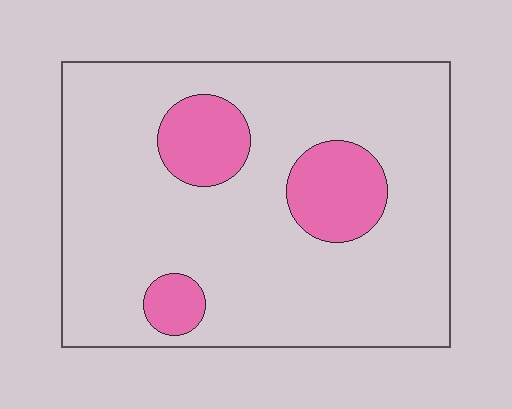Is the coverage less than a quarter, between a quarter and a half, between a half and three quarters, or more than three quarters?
Less than a quarter.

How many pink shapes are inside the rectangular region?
3.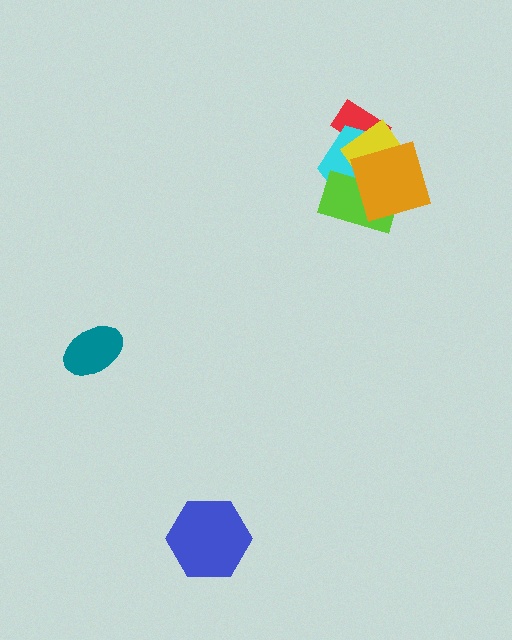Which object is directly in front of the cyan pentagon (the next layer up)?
The yellow rectangle is directly in front of the cyan pentagon.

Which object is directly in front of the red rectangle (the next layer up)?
The cyan pentagon is directly in front of the red rectangle.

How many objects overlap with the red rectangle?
3 objects overlap with the red rectangle.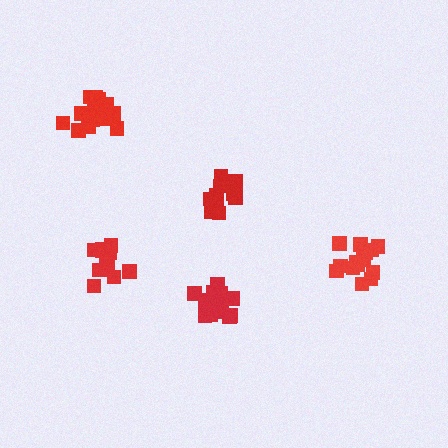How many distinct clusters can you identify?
There are 5 distinct clusters.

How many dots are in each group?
Group 1: 14 dots, Group 2: 12 dots, Group 3: 16 dots, Group 4: 15 dots, Group 5: 14 dots (71 total).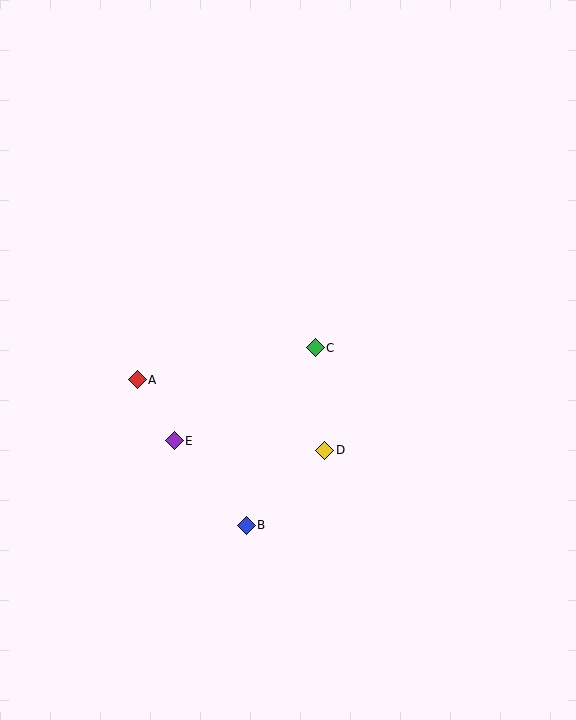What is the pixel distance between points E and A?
The distance between E and A is 71 pixels.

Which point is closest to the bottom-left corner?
Point B is closest to the bottom-left corner.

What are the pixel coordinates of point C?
Point C is at (315, 348).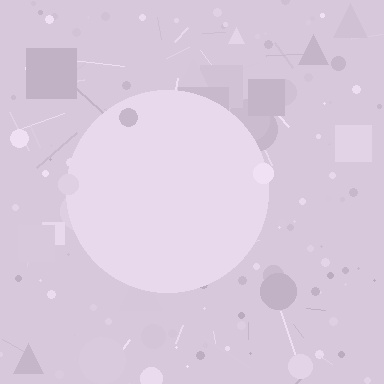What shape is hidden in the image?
A circle is hidden in the image.